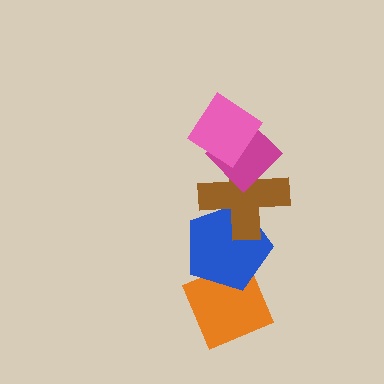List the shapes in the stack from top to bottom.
From top to bottom: the pink diamond, the magenta diamond, the brown cross, the blue pentagon, the orange diamond.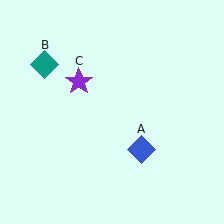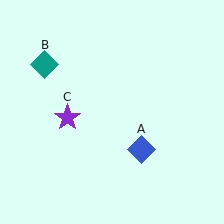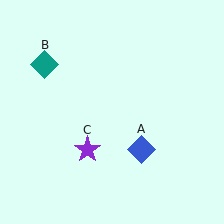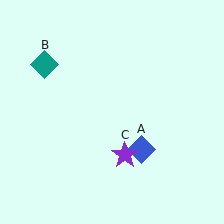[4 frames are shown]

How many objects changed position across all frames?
1 object changed position: purple star (object C).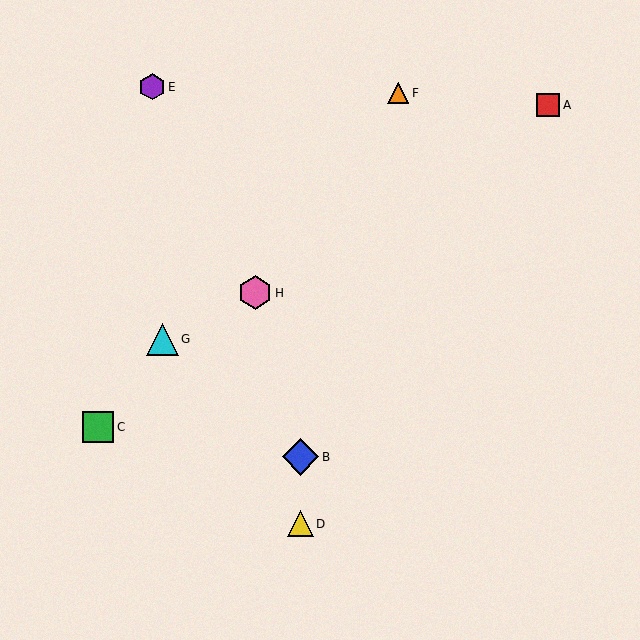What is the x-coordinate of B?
Object B is at x≈300.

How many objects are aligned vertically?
2 objects (B, D) are aligned vertically.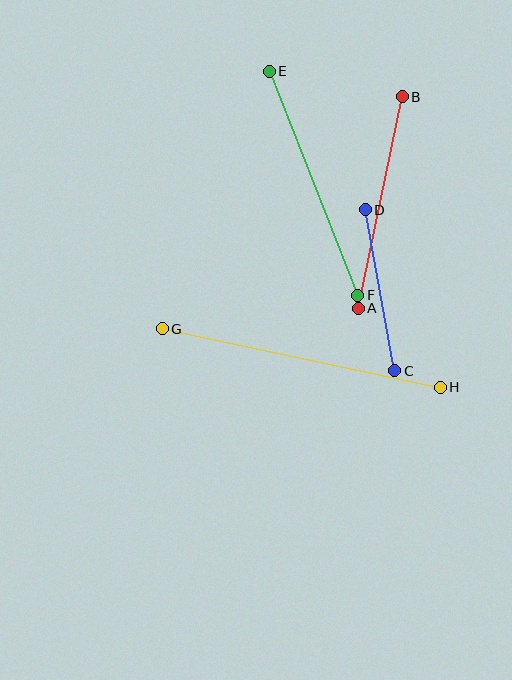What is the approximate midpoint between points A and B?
The midpoint is at approximately (380, 202) pixels.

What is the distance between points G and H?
The distance is approximately 284 pixels.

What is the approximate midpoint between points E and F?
The midpoint is at approximately (314, 183) pixels.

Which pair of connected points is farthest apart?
Points G and H are farthest apart.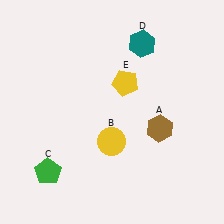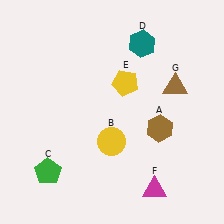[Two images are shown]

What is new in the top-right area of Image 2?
A brown triangle (G) was added in the top-right area of Image 2.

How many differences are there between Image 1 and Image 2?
There are 2 differences between the two images.